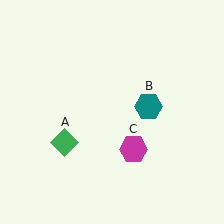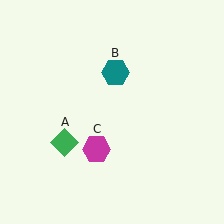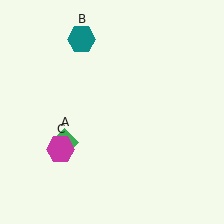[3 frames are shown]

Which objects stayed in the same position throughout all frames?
Green diamond (object A) remained stationary.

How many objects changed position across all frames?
2 objects changed position: teal hexagon (object B), magenta hexagon (object C).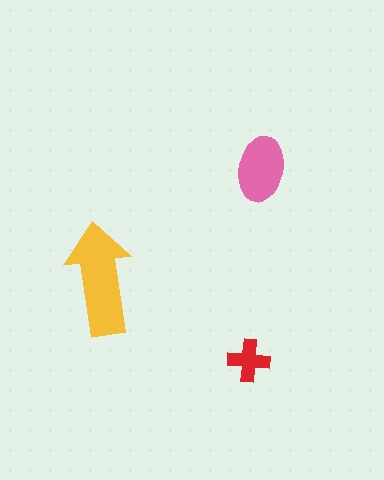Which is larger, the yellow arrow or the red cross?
The yellow arrow.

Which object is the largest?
The yellow arrow.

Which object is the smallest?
The red cross.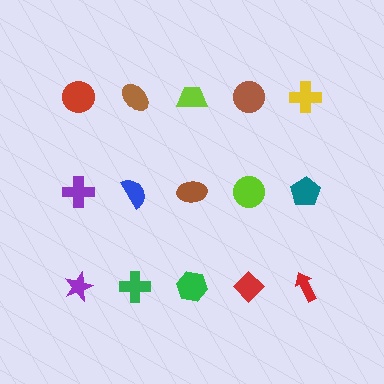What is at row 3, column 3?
A green hexagon.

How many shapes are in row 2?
5 shapes.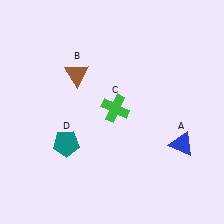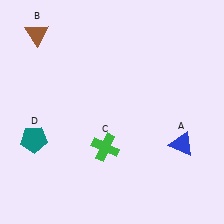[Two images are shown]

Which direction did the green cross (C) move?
The green cross (C) moved down.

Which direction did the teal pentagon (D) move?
The teal pentagon (D) moved left.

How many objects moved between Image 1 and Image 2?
3 objects moved between the two images.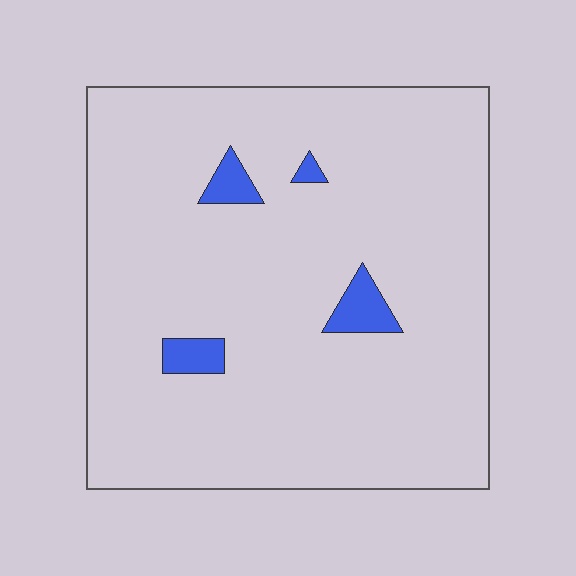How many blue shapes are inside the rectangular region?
4.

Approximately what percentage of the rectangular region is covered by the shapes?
Approximately 5%.